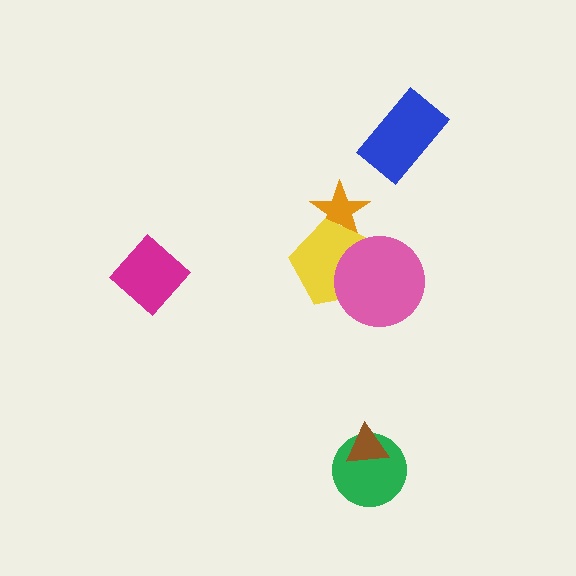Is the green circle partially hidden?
Yes, it is partially covered by another shape.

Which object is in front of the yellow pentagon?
The pink circle is in front of the yellow pentagon.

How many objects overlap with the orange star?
1 object overlaps with the orange star.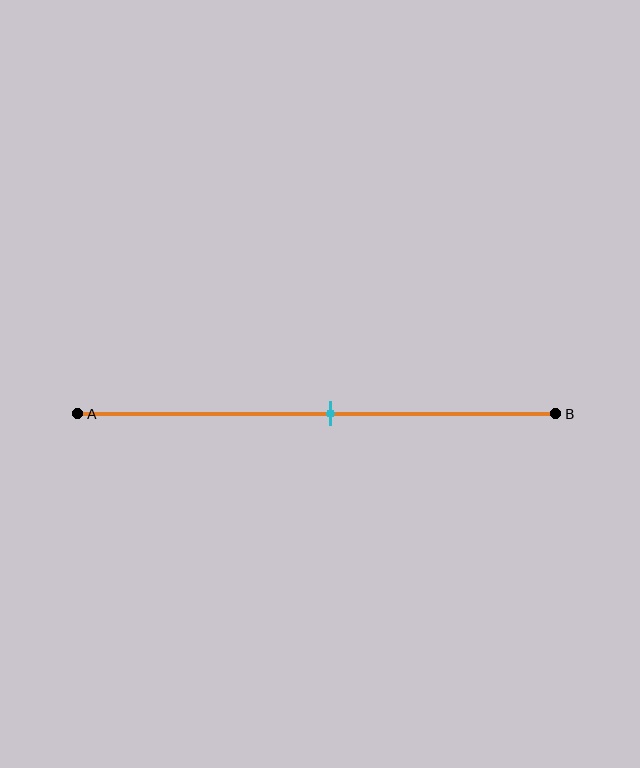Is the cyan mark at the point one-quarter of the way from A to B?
No, the mark is at about 55% from A, not at the 25% one-quarter point.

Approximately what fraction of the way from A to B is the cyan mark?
The cyan mark is approximately 55% of the way from A to B.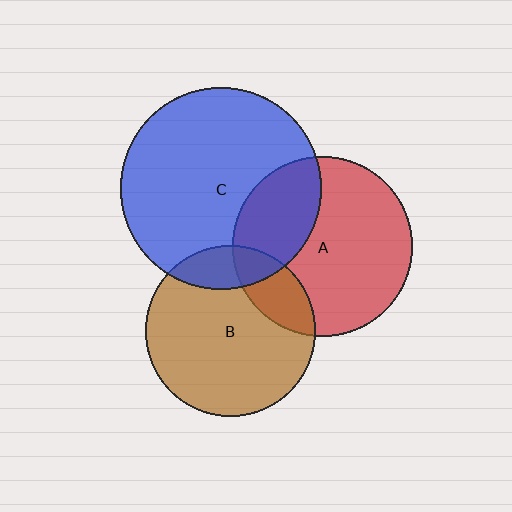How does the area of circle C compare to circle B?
Approximately 1.4 times.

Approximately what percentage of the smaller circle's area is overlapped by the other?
Approximately 15%.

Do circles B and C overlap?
Yes.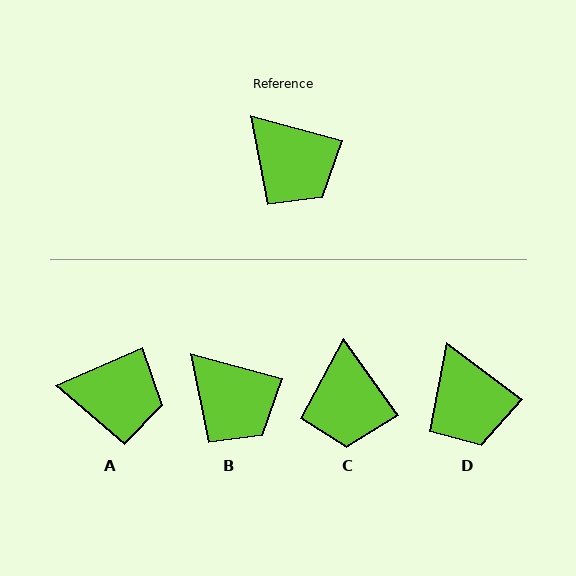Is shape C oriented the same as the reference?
No, it is off by about 39 degrees.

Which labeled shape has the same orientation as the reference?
B.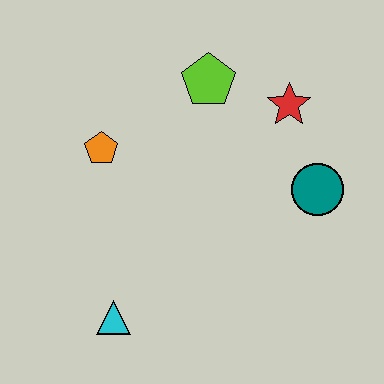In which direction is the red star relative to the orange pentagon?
The red star is to the right of the orange pentagon.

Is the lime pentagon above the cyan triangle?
Yes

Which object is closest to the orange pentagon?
The lime pentagon is closest to the orange pentagon.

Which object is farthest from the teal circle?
The cyan triangle is farthest from the teal circle.